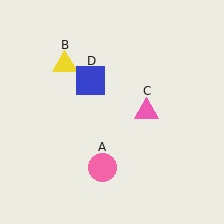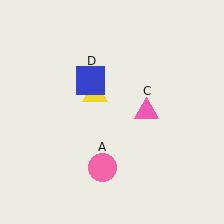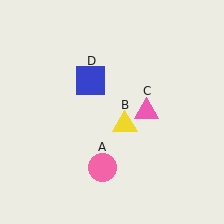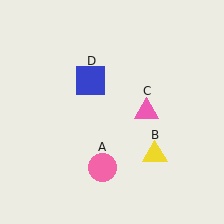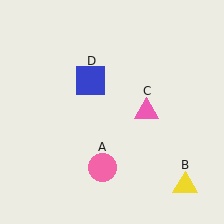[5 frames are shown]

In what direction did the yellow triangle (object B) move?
The yellow triangle (object B) moved down and to the right.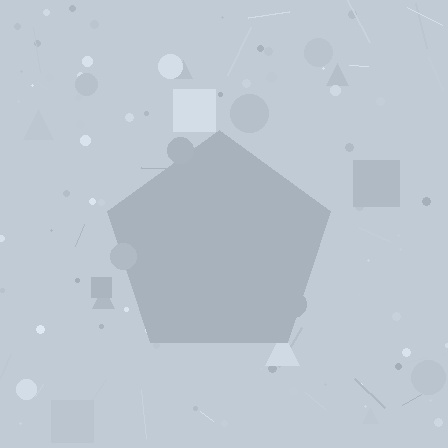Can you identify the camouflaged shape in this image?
The camouflaged shape is a pentagon.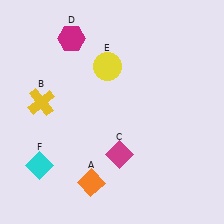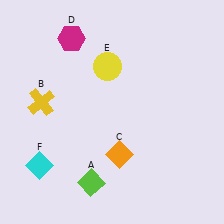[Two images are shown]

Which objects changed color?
A changed from orange to lime. C changed from magenta to orange.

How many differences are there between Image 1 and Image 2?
There are 2 differences between the two images.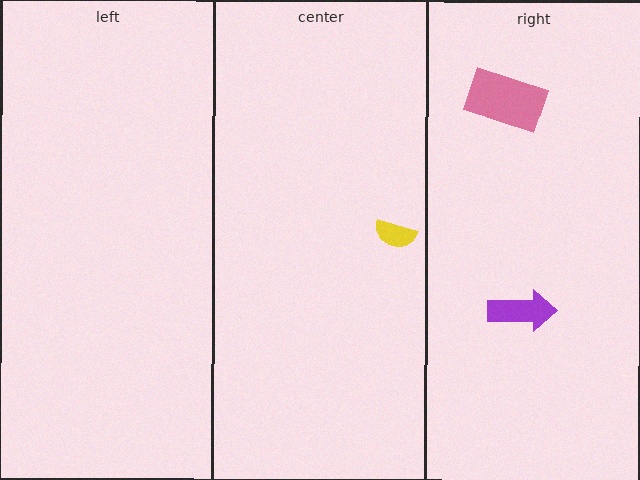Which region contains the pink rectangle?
The right region.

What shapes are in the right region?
The pink rectangle, the purple arrow.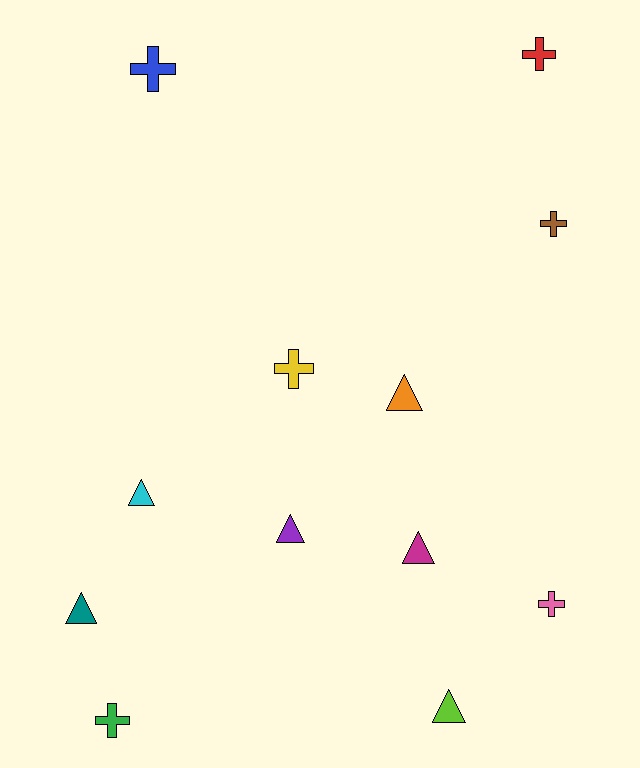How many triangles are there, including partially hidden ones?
There are 6 triangles.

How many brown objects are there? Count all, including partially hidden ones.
There is 1 brown object.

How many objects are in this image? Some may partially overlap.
There are 12 objects.